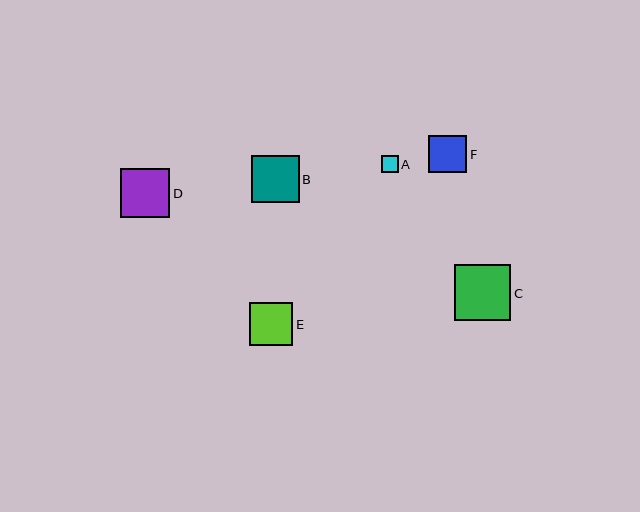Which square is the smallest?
Square A is the smallest with a size of approximately 17 pixels.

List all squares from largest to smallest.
From largest to smallest: C, D, B, E, F, A.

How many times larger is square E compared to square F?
Square E is approximately 1.2 times the size of square F.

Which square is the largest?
Square C is the largest with a size of approximately 56 pixels.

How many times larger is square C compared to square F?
Square C is approximately 1.5 times the size of square F.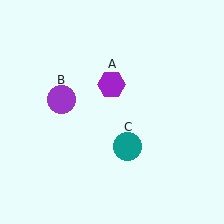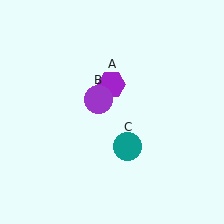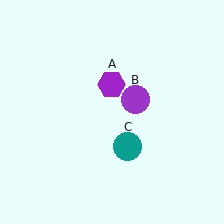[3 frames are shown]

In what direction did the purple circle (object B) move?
The purple circle (object B) moved right.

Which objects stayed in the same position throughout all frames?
Purple hexagon (object A) and teal circle (object C) remained stationary.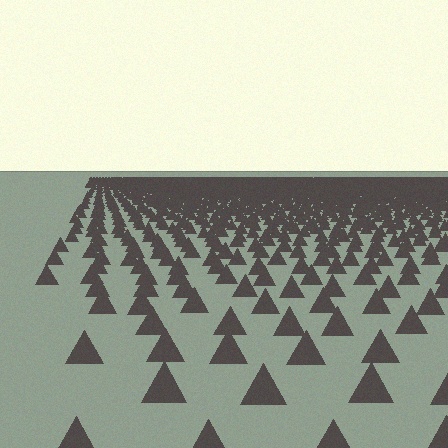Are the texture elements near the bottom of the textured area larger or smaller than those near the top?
Larger. Near the bottom, elements are closer to the viewer and appear at a bigger on-screen size.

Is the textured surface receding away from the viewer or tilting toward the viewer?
The surface is receding away from the viewer. Texture elements get smaller and denser toward the top.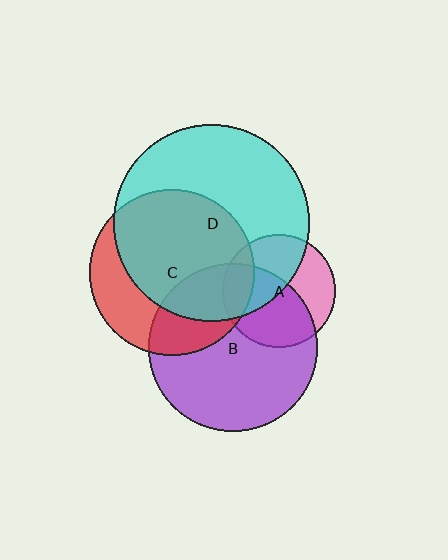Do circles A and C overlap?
Yes.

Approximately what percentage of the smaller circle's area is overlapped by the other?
Approximately 15%.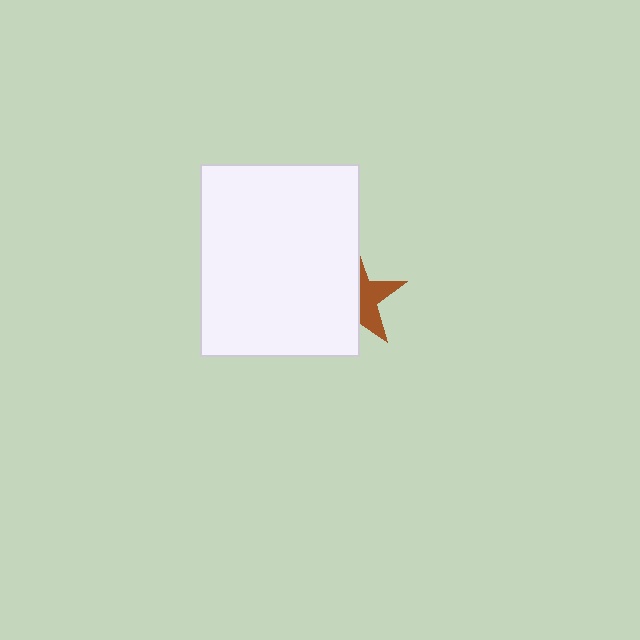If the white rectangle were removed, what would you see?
You would see the complete brown star.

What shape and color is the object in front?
The object in front is a white rectangle.